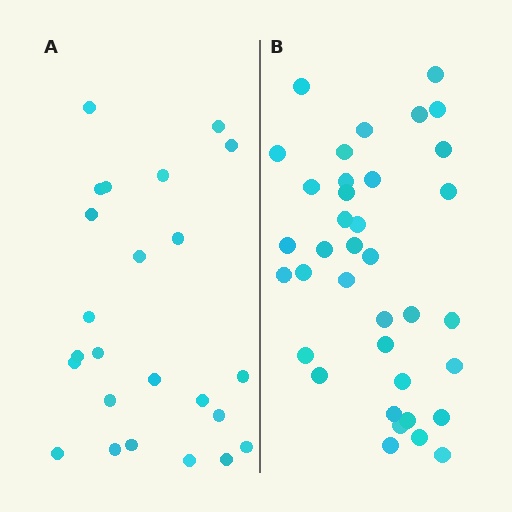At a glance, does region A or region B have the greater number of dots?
Region B (the right region) has more dots.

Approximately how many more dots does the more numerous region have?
Region B has approximately 15 more dots than region A.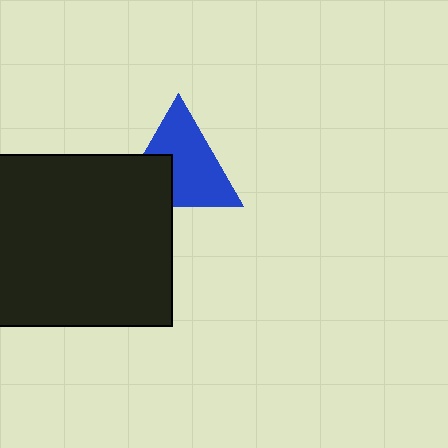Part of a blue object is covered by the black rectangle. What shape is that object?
It is a triangle.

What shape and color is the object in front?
The object in front is a black rectangle.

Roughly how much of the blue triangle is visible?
Most of it is visible (roughly 68%).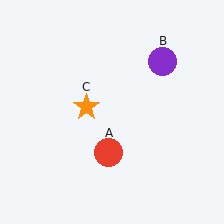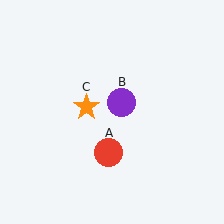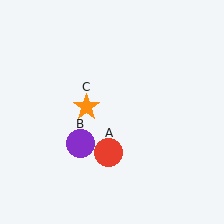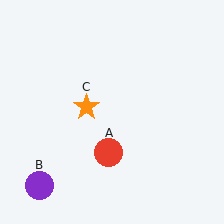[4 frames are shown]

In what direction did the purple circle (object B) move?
The purple circle (object B) moved down and to the left.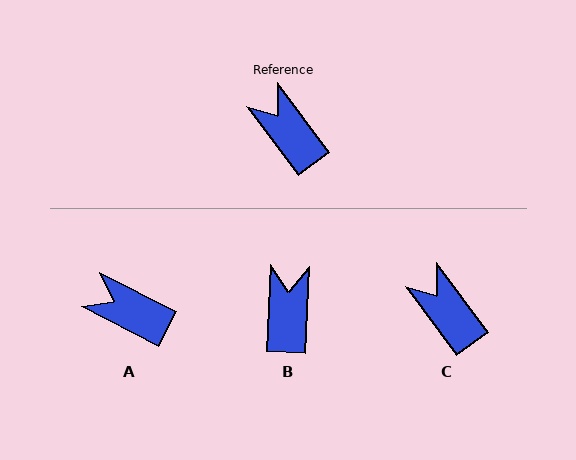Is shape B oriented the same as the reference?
No, it is off by about 39 degrees.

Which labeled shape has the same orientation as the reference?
C.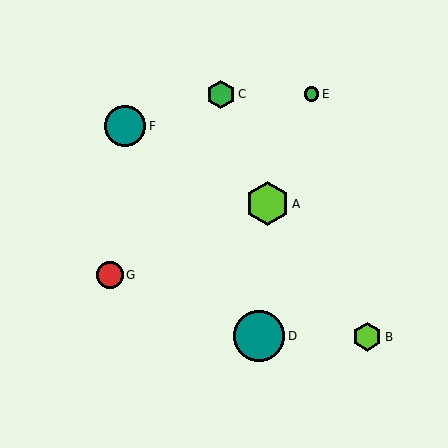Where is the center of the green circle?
The center of the green circle is at (312, 94).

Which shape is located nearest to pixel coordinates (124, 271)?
The red circle (labeled G) at (110, 275) is nearest to that location.